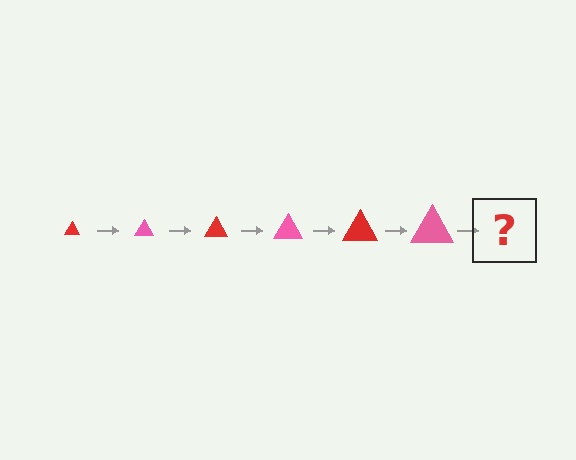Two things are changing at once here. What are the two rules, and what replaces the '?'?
The two rules are that the triangle grows larger each step and the color cycles through red and pink. The '?' should be a red triangle, larger than the previous one.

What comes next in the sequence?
The next element should be a red triangle, larger than the previous one.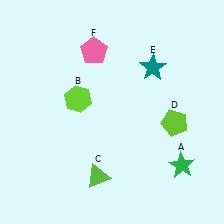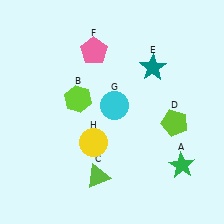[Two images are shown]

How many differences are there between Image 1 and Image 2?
There are 2 differences between the two images.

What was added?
A cyan circle (G), a yellow circle (H) were added in Image 2.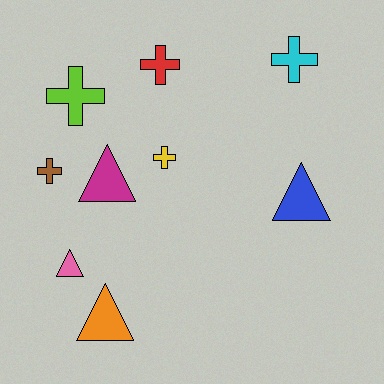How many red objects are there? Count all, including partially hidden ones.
There is 1 red object.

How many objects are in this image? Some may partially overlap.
There are 9 objects.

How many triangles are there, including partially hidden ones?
There are 4 triangles.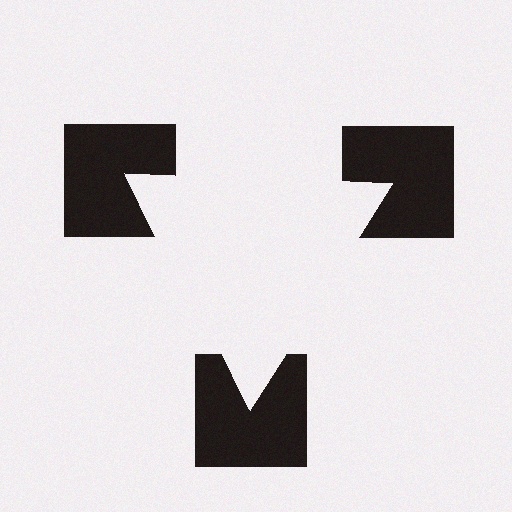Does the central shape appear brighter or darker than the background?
It typically appears slightly brighter than the background, even though no actual brightness change is drawn.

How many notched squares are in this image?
There are 3 — one at each vertex of the illusory triangle.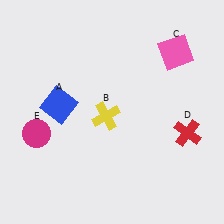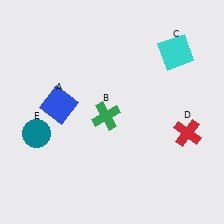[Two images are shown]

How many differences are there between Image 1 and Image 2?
There are 3 differences between the two images.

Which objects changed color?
B changed from yellow to green. C changed from pink to cyan. E changed from magenta to teal.